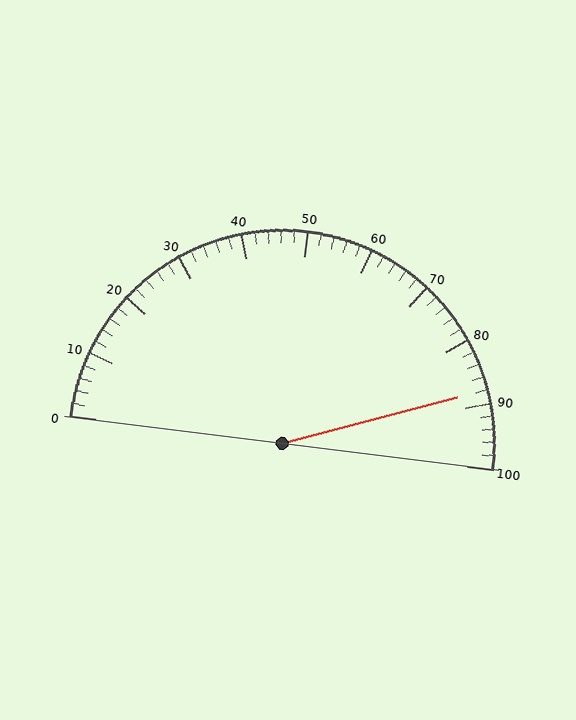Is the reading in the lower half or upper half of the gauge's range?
The reading is in the upper half of the range (0 to 100).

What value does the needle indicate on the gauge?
The needle indicates approximately 88.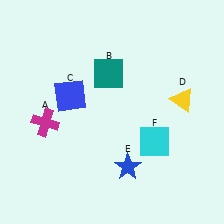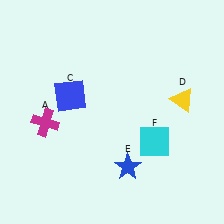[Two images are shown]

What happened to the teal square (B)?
The teal square (B) was removed in Image 2. It was in the top-left area of Image 1.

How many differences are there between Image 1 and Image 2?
There is 1 difference between the two images.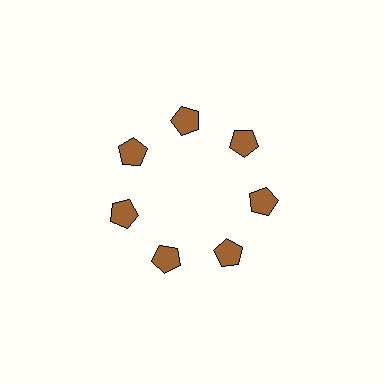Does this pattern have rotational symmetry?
Yes, this pattern has 7-fold rotational symmetry. It looks the same after rotating 51 degrees around the center.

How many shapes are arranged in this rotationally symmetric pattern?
There are 7 shapes, arranged in 7 groups of 1.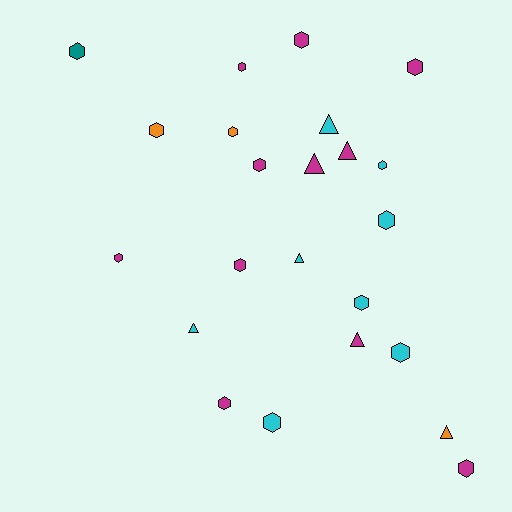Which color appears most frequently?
Magenta, with 11 objects.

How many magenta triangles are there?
There are 3 magenta triangles.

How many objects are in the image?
There are 23 objects.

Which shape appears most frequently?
Hexagon, with 16 objects.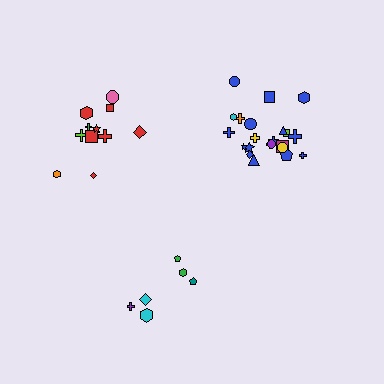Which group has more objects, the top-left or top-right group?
The top-right group.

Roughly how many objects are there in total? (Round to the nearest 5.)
Roughly 40 objects in total.